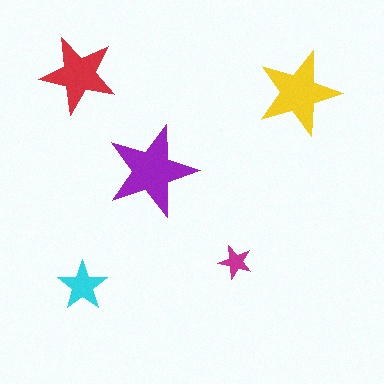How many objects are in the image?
There are 5 objects in the image.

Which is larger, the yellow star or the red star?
The yellow one.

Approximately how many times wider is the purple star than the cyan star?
About 2 times wider.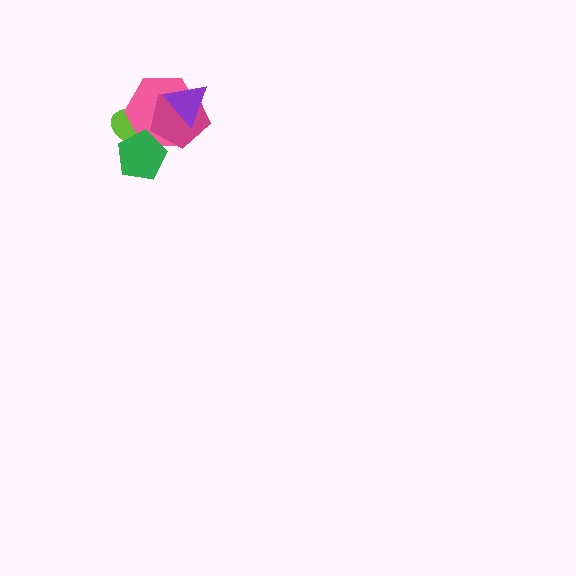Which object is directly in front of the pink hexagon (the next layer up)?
The magenta pentagon is directly in front of the pink hexagon.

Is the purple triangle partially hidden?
No, no other shape covers it.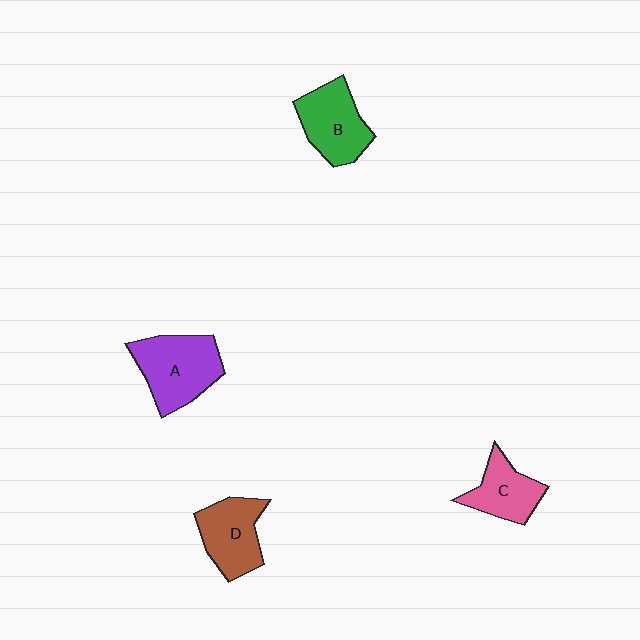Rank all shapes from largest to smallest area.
From largest to smallest: A (purple), B (green), D (brown), C (pink).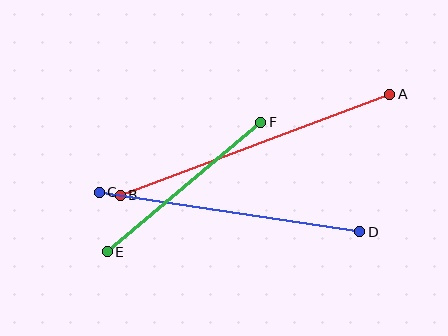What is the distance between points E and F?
The distance is approximately 201 pixels.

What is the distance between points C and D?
The distance is approximately 263 pixels.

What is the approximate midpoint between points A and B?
The midpoint is at approximately (255, 145) pixels.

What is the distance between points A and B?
The distance is approximately 288 pixels.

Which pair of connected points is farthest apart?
Points A and B are farthest apart.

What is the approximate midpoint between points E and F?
The midpoint is at approximately (184, 187) pixels.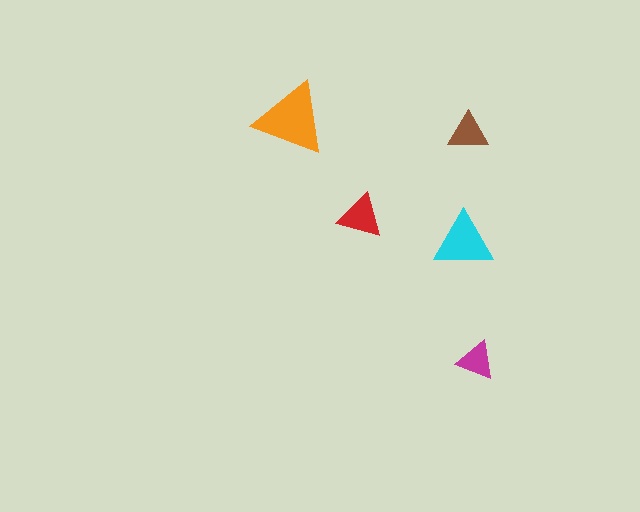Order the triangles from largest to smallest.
the orange one, the cyan one, the red one, the brown one, the magenta one.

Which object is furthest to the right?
The magenta triangle is rightmost.